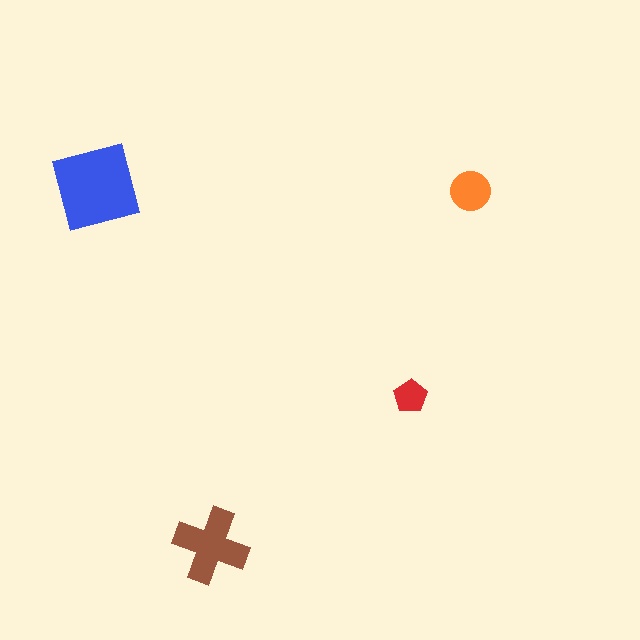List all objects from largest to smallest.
The blue square, the brown cross, the orange circle, the red pentagon.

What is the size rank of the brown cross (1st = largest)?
2nd.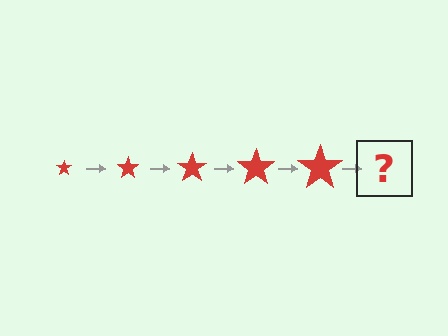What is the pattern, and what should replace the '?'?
The pattern is that the star gets progressively larger each step. The '?' should be a red star, larger than the previous one.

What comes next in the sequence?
The next element should be a red star, larger than the previous one.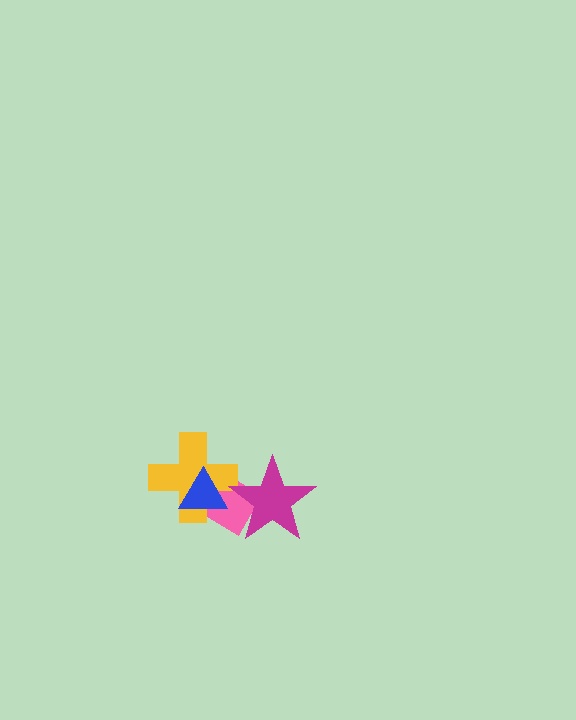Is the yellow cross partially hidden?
Yes, it is partially covered by another shape.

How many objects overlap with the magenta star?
1 object overlaps with the magenta star.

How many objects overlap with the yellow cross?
2 objects overlap with the yellow cross.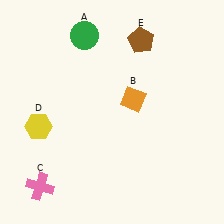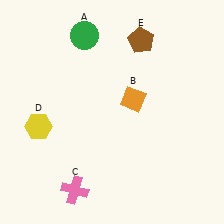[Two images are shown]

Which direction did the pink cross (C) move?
The pink cross (C) moved right.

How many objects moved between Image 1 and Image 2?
1 object moved between the two images.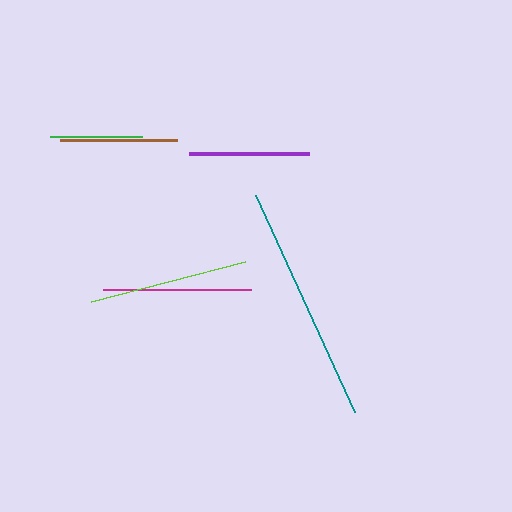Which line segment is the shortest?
The green line is the shortest at approximately 93 pixels.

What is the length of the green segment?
The green segment is approximately 93 pixels long.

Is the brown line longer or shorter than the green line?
The brown line is longer than the green line.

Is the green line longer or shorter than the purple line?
The purple line is longer than the green line.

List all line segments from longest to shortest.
From longest to shortest: teal, lime, magenta, purple, brown, green.